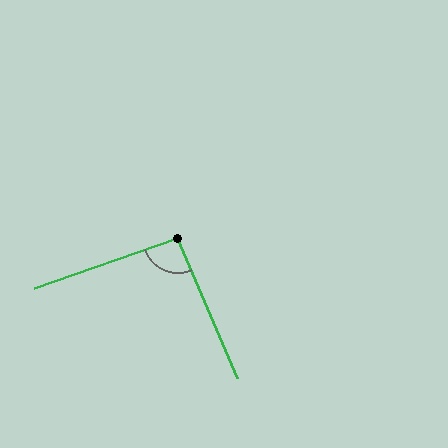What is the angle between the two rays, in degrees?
Approximately 94 degrees.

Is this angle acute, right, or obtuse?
It is approximately a right angle.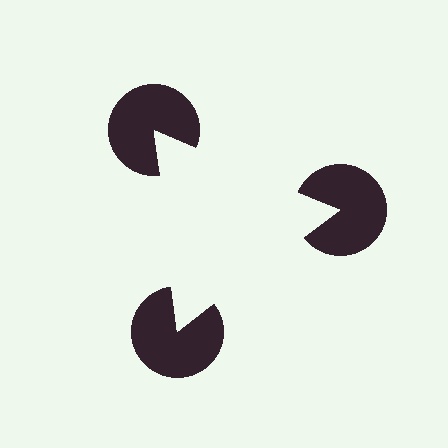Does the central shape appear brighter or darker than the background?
It typically appears slightly brighter than the background, even though no actual brightness change is drawn.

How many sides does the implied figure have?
3 sides.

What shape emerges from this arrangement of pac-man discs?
An illusory triangle — its edges are inferred from the aligned wedge cuts in the pac-man discs, not physically drawn.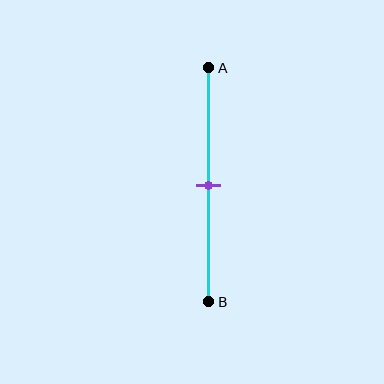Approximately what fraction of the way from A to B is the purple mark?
The purple mark is approximately 50% of the way from A to B.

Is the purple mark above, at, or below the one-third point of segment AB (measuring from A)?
The purple mark is below the one-third point of segment AB.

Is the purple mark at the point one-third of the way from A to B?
No, the mark is at about 50% from A, not at the 33% one-third point.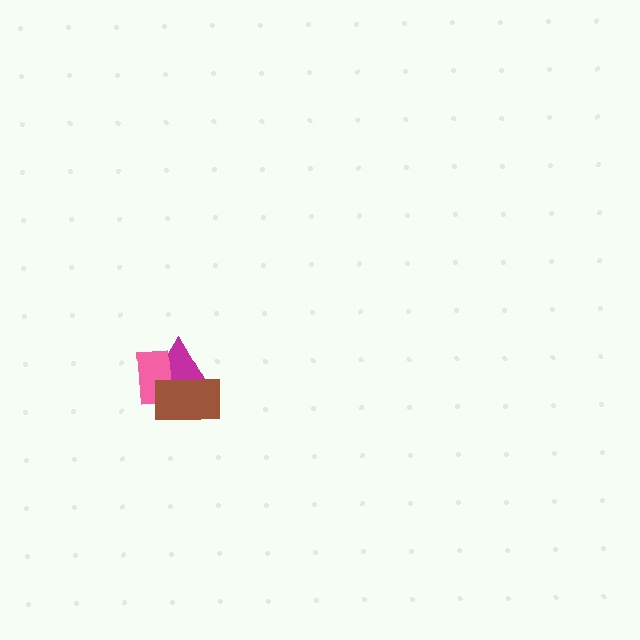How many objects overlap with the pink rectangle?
2 objects overlap with the pink rectangle.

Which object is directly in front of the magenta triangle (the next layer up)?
The pink rectangle is directly in front of the magenta triangle.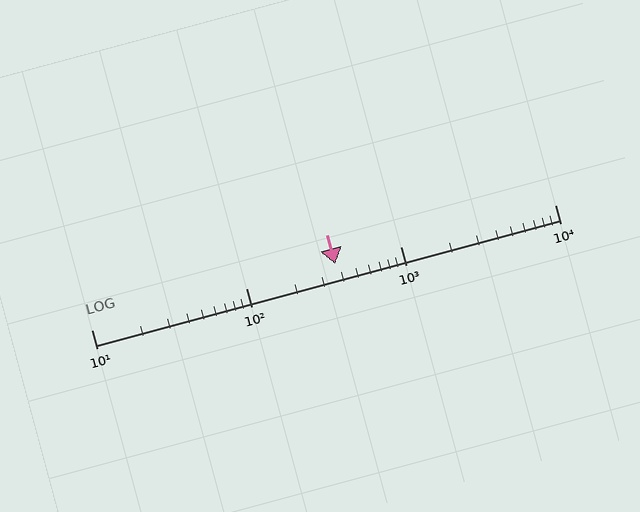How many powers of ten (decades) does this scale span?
The scale spans 3 decades, from 10 to 10000.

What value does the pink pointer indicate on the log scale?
The pointer indicates approximately 380.